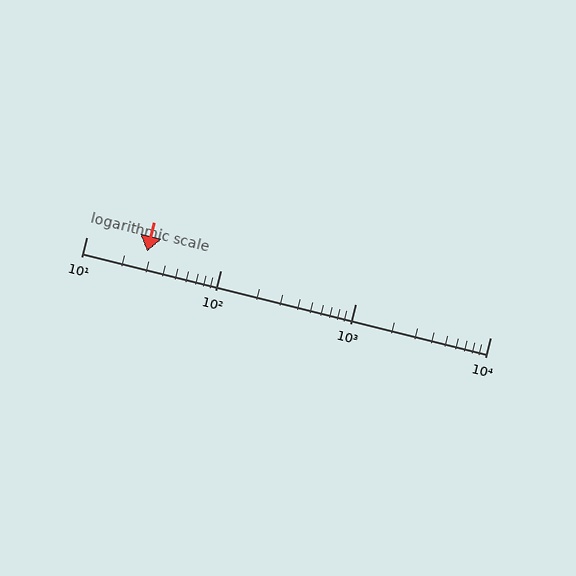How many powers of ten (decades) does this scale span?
The scale spans 3 decades, from 10 to 10000.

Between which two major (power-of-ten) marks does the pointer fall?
The pointer is between 10 and 100.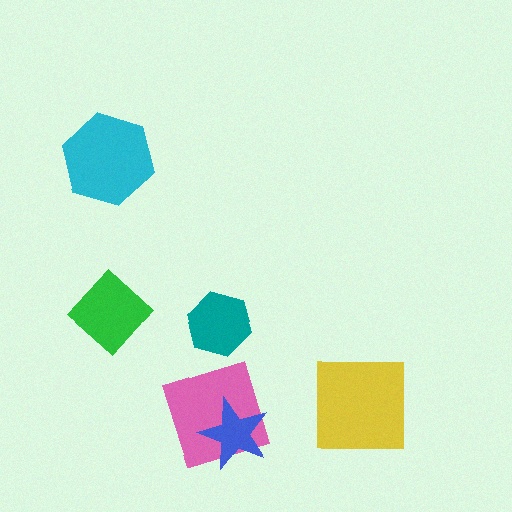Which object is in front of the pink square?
The blue star is in front of the pink square.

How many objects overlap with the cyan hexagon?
0 objects overlap with the cyan hexagon.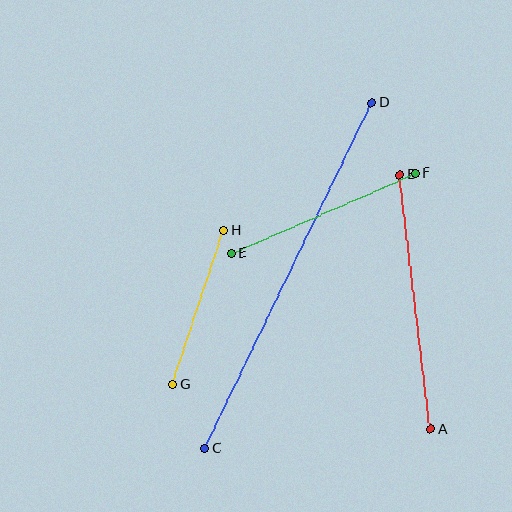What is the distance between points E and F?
The distance is approximately 201 pixels.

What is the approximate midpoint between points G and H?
The midpoint is at approximately (198, 307) pixels.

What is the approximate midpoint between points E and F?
The midpoint is at approximately (323, 213) pixels.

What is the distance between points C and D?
The distance is approximately 384 pixels.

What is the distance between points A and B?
The distance is approximately 257 pixels.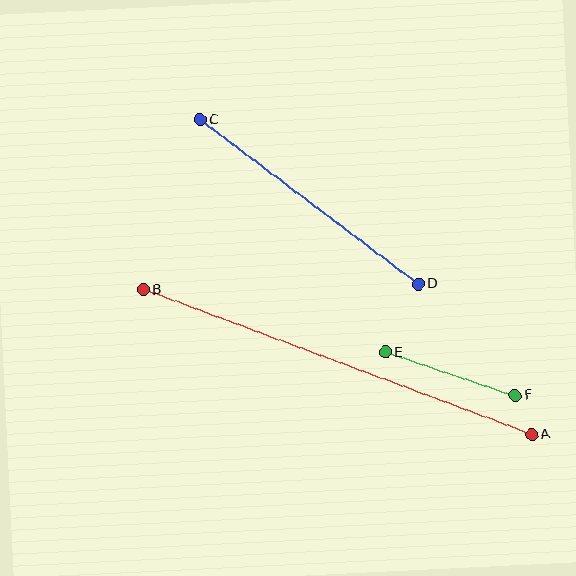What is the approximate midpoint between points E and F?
The midpoint is at approximately (450, 374) pixels.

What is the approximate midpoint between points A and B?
The midpoint is at approximately (337, 362) pixels.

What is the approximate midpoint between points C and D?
The midpoint is at approximately (309, 202) pixels.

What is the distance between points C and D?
The distance is approximately 273 pixels.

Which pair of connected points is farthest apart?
Points A and B are farthest apart.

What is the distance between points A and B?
The distance is approximately 415 pixels.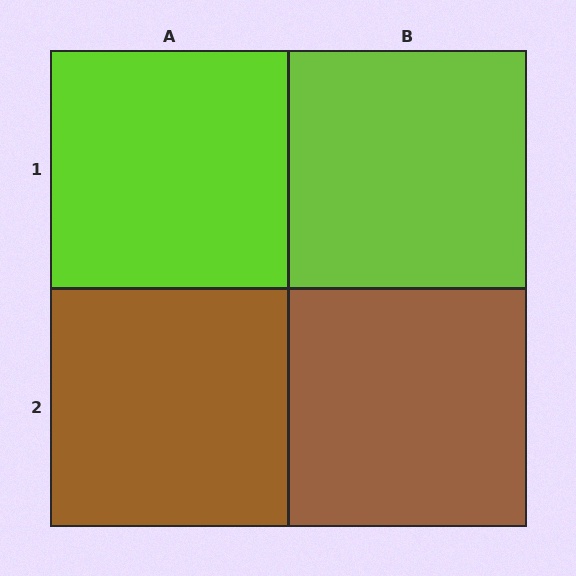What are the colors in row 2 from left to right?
Brown, brown.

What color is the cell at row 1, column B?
Lime.